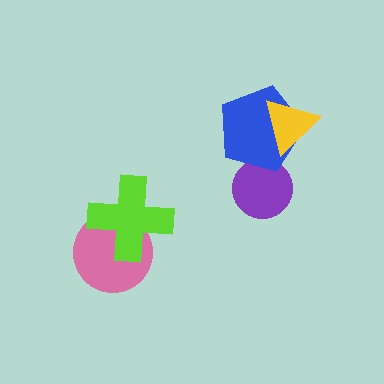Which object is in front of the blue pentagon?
The yellow triangle is in front of the blue pentagon.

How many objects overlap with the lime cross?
1 object overlaps with the lime cross.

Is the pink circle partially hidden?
Yes, it is partially covered by another shape.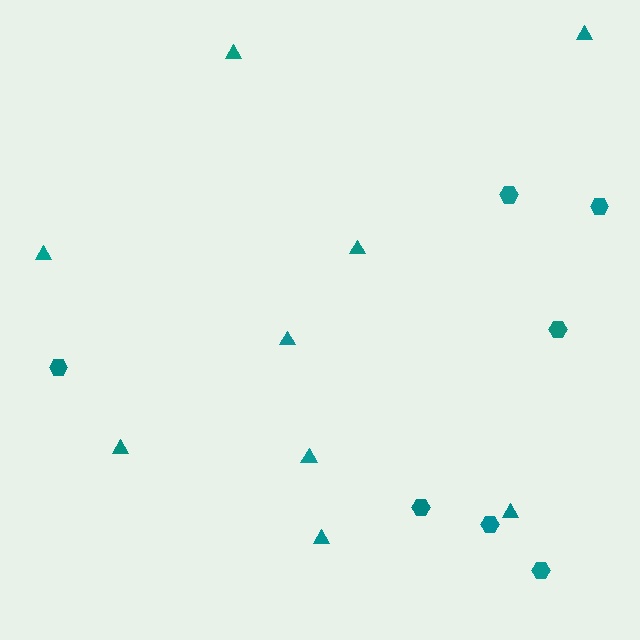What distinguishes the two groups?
There are 2 groups: one group of triangles (9) and one group of hexagons (7).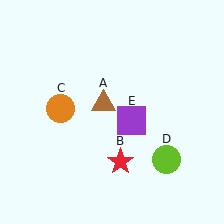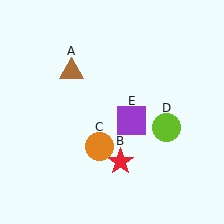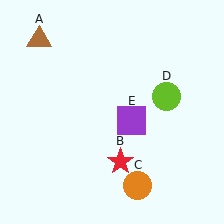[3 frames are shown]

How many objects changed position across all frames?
3 objects changed position: brown triangle (object A), orange circle (object C), lime circle (object D).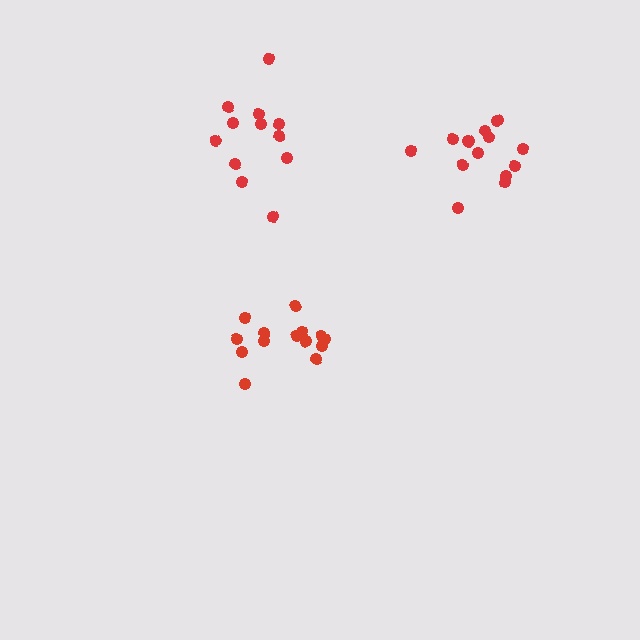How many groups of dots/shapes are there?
There are 3 groups.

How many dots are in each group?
Group 1: 15 dots, Group 2: 14 dots, Group 3: 12 dots (41 total).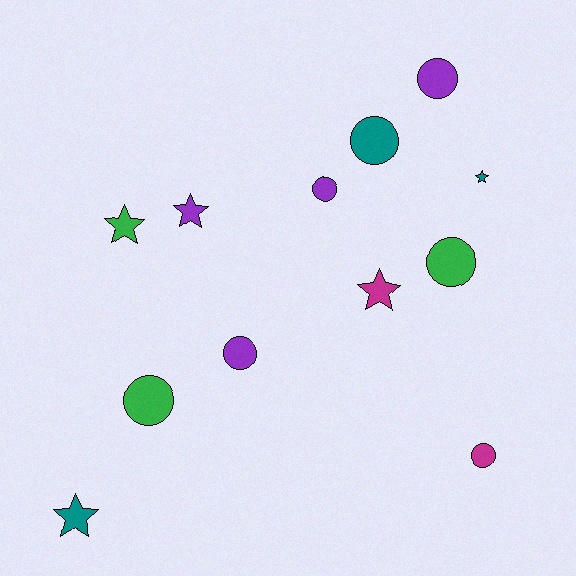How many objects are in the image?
There are 12 objects.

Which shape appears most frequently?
Circle, with 7 objects.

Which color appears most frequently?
Purple, with 4 objects.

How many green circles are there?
There are 2 green circles.